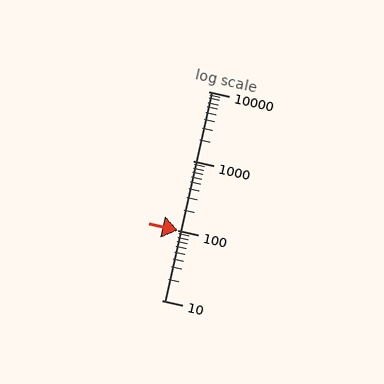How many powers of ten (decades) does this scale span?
The scale spans 3 decades, from 10 to 10000.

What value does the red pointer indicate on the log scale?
The pointer indicates approximately 100.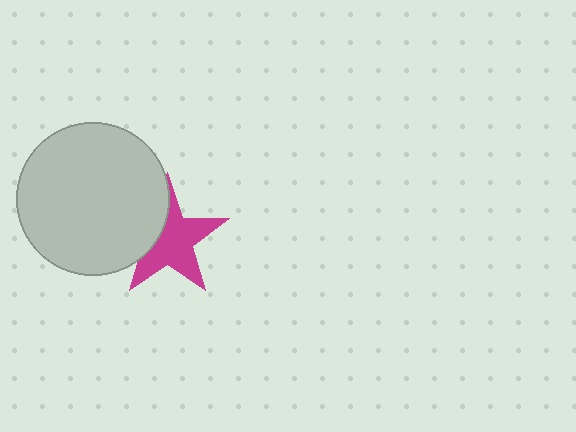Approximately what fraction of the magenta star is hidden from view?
Roughly 32% of the magenta star is hidden behind the light gray circle.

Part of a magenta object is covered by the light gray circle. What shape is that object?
It is a star.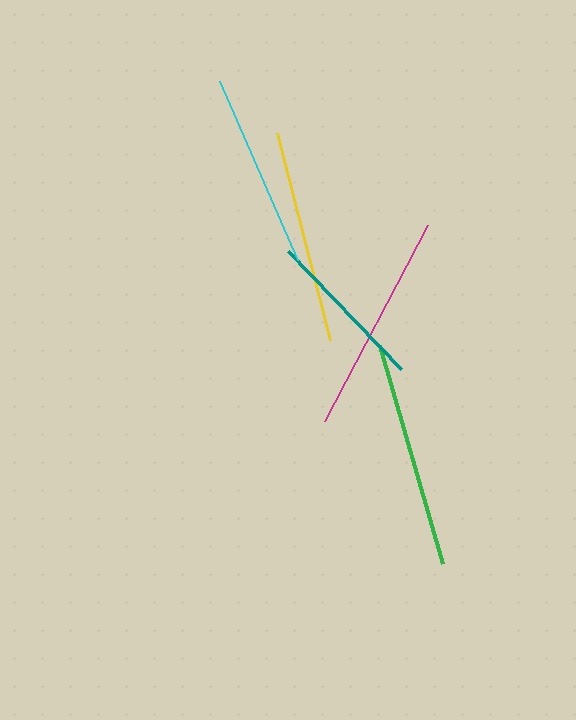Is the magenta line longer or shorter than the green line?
The green line is longer than the magenta line.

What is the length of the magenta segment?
The magenta segment is approximately 221 pixels long.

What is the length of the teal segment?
The teal segment is approximately 164 pixels long.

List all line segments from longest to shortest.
From longest to shortest: green, magenta, yellow, cyan, teal.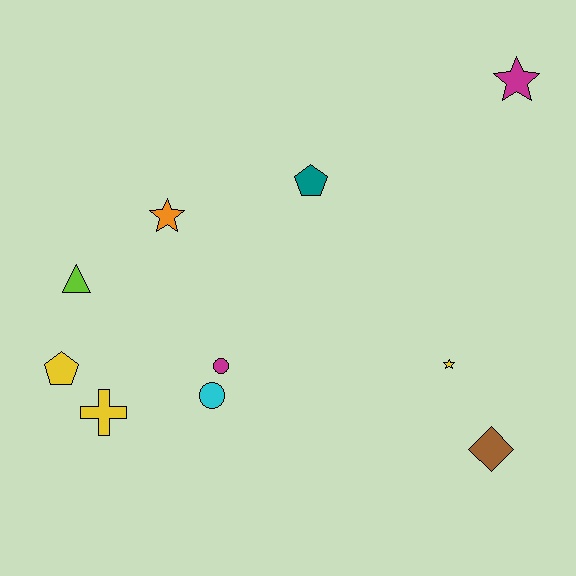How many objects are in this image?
There are 10 objects.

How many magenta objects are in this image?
There are 2 magenta objects.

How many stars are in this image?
There are 3 stars.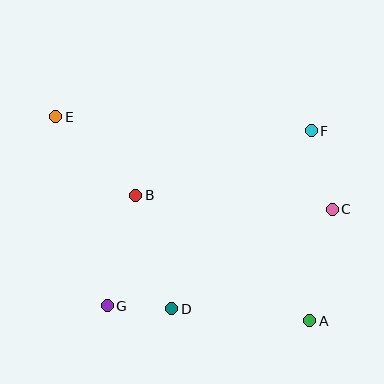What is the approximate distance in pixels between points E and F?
The distance between E and F is approximately 256 pixels.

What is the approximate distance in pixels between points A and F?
The distance between A and F is approximately 190 pixels.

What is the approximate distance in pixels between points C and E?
The distance between C and E is approximately 291 pixels.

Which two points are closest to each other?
Points D and G are closest to each other.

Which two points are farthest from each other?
Points A and E are farthest from each other.